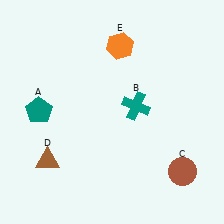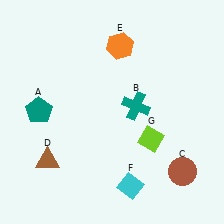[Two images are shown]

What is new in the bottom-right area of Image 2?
A cyan diamond (F) was added in the bottom-right area of Image 2.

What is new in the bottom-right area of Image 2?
A lime diamond (G) was added in the bottom-right area of Image 2.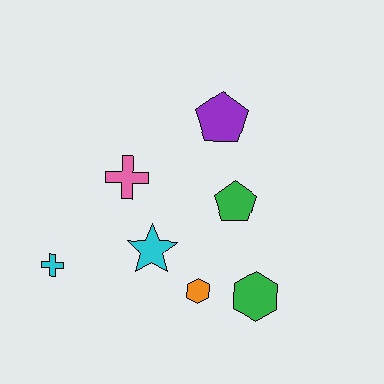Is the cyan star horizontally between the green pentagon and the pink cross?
Yes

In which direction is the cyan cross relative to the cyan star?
The cyan cross is to the left of the cyan star.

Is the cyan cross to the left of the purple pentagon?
Yes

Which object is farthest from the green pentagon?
The cyan cross is farthest from the green pentagon.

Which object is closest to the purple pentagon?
The green pentagon is closest to the purple pentagon.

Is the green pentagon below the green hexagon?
No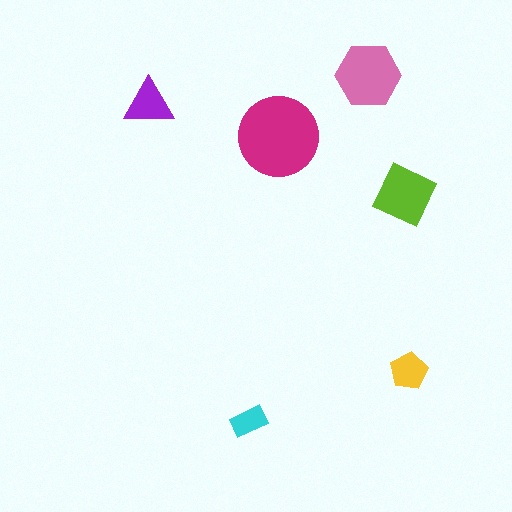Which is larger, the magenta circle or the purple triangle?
The magenta circle.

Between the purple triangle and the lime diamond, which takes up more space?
The lime diamond.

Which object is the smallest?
The cyan rectangle.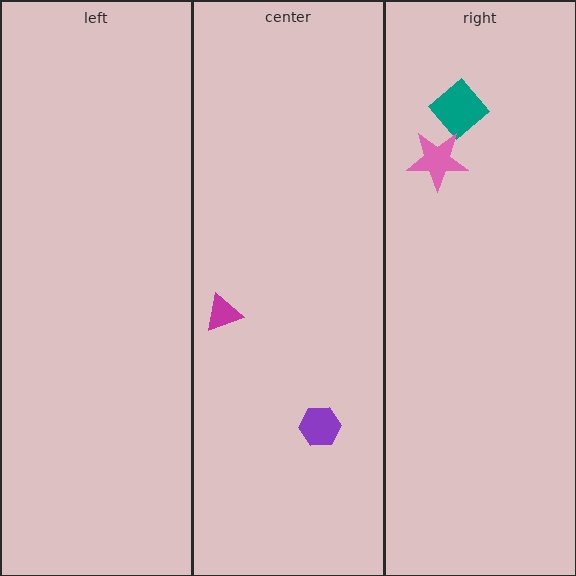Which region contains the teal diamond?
The right region.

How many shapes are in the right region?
2.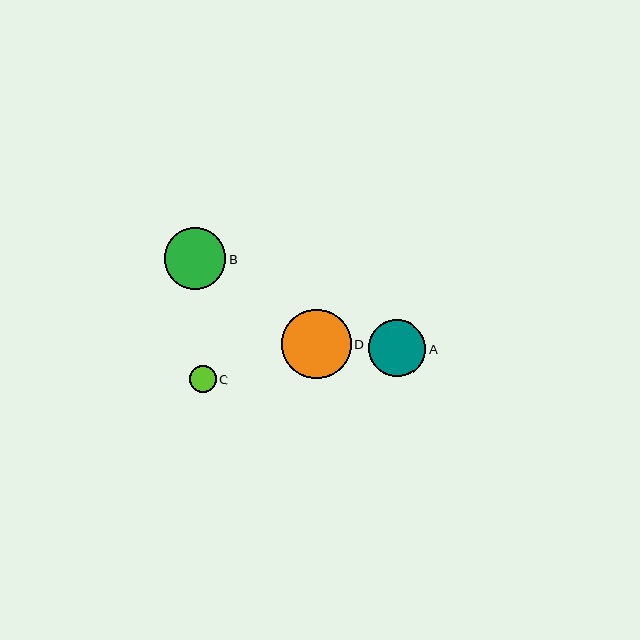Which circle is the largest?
Circle D is the largest with a size of approximately 70 pixels.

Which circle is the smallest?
Circle C is the smallest with a size of approximately 27 pixels.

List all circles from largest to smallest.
From largest to smallest: D, B, A, C.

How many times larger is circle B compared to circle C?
Circle B is approximately 2.3 times the size of circle C.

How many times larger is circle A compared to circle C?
Circle A is approximately 2.1 times the size of circle C.